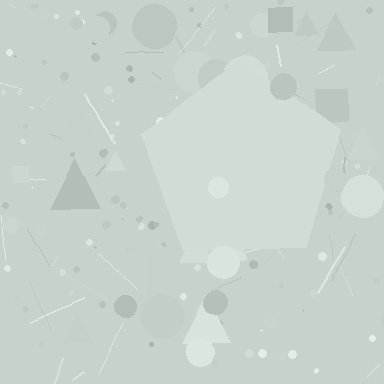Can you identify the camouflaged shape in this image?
The camouflaged shape is a pentagon.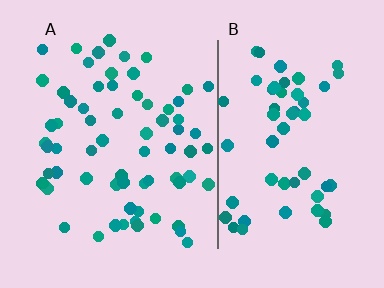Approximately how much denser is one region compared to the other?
Approximately 1.2× — region A over region B.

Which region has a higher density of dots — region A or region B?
A (the left).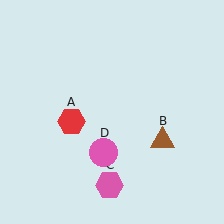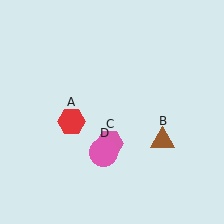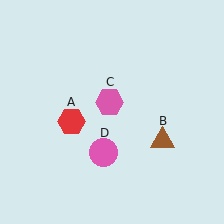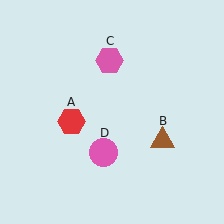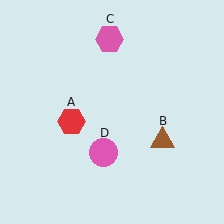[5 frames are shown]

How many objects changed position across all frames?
1 object changed position: pink hexagon (object C).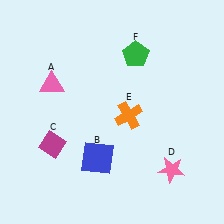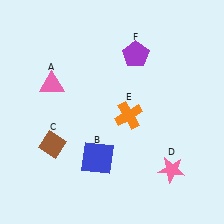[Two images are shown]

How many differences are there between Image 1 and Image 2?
There are 2 differences between the two images.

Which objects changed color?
C changed from magenta to brown. F changed from green to purple.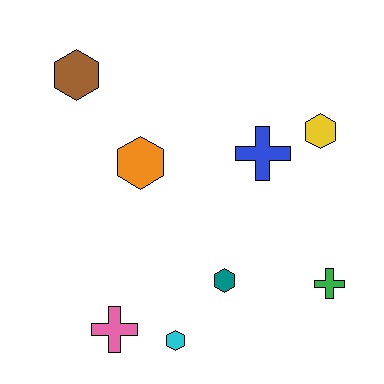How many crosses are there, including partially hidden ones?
There are 3 crosses.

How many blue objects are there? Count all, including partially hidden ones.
There is 1 blue object.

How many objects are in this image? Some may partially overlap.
There are 8 objects.